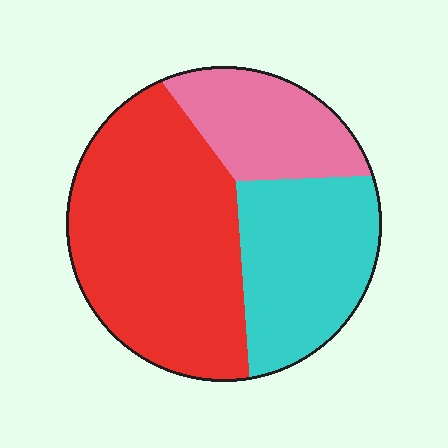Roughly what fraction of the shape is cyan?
Cyan covers 29% of the shape.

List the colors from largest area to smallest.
From largest to smallest: red, cyan, pink.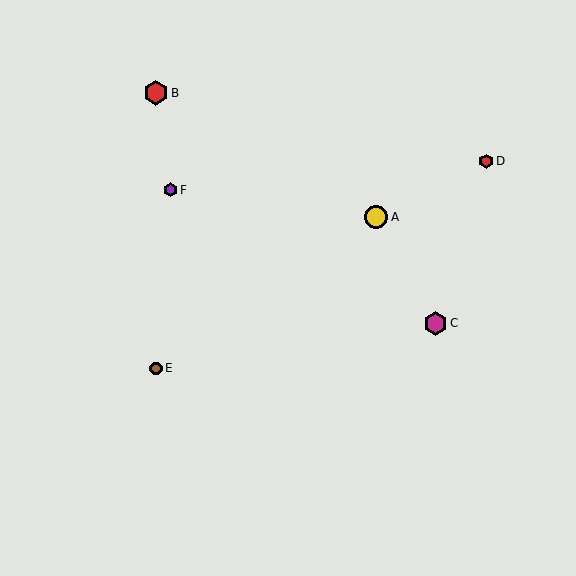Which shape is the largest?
The red hexagon (labeled B) is the largest.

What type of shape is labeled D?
Shape D is a red hexagon.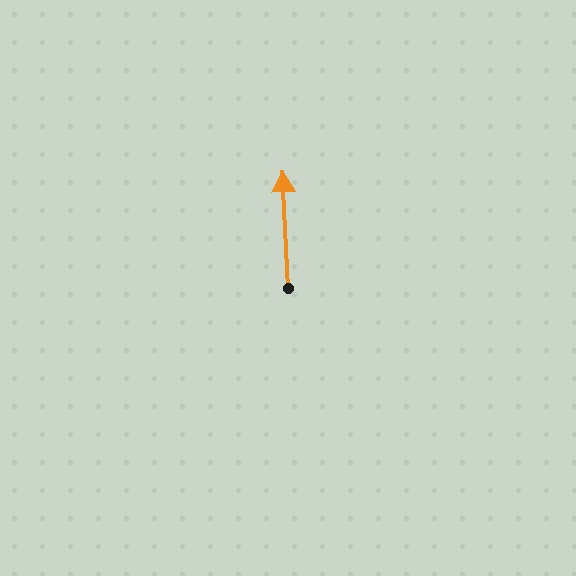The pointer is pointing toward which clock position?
Roughly 12 o'clock.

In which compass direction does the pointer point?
North.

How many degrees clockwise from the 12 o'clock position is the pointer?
Approximately 357 degrees.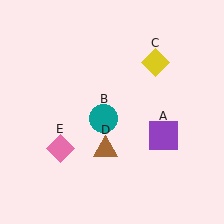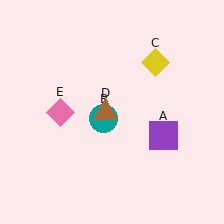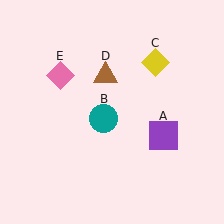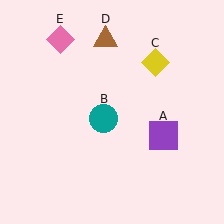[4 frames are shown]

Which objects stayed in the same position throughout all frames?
Purple square (object A) and teal circle (object B) and yellow diamond (object C) remained stationary.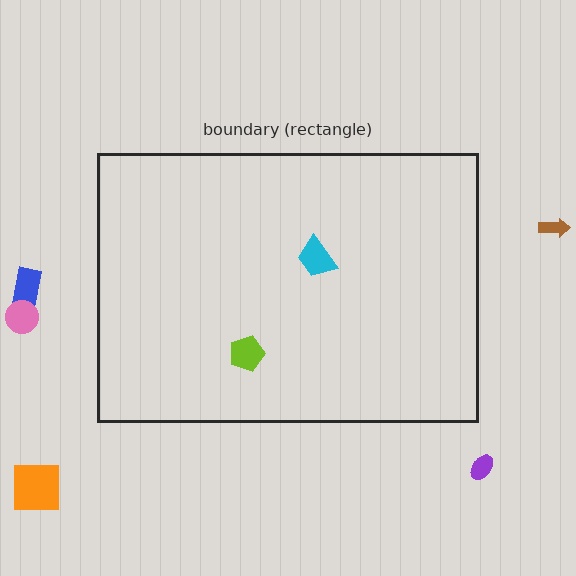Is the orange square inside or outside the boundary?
Outside.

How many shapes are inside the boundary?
2 inside, 5 outside.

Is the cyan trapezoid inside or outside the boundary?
Inside.